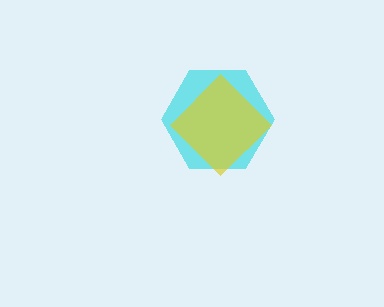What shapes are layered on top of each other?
The layered shapes are: a cyan hexagon, a yellow diamond.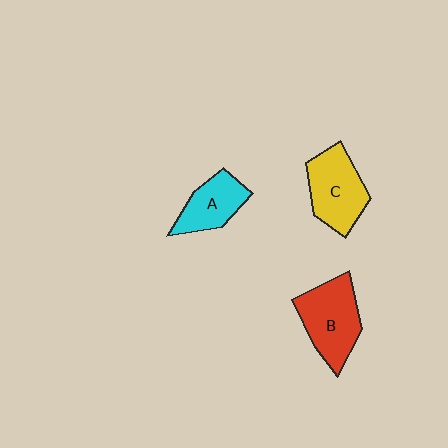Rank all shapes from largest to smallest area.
From largest to smallest: B (red), C (yellow), A (cyan).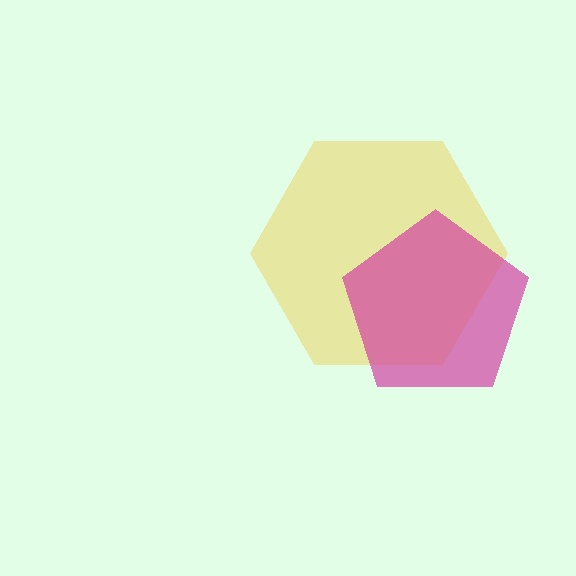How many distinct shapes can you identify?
There are 2 distinct shapes: a yellow hexagon, a magenta pentagon.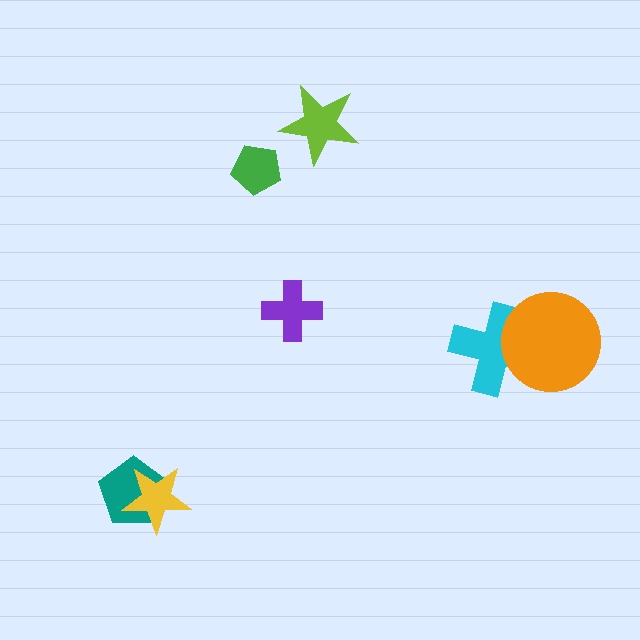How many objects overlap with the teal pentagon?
1 object overlaps with the teal pentagon.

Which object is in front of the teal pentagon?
The yellow star is in front of the teal pentagon.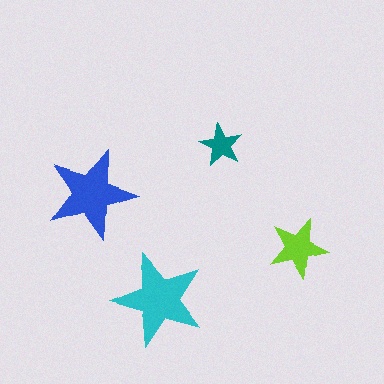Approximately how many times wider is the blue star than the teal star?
About 2 times wider.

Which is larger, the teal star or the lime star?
The lime one.